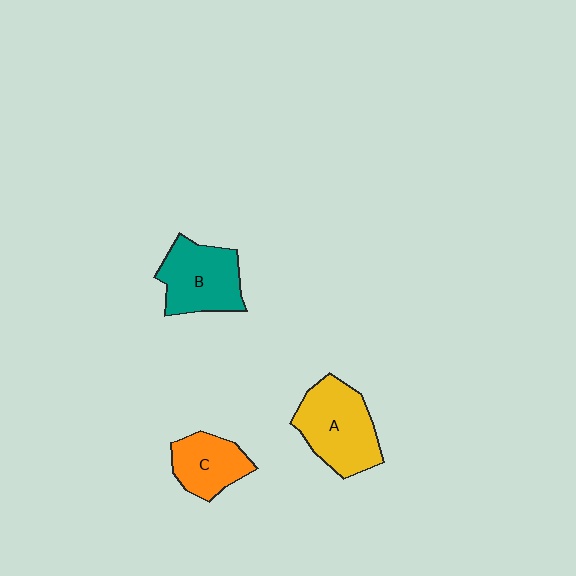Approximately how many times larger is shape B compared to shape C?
Approximately 1.3 times.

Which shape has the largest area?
Shape A (yellow).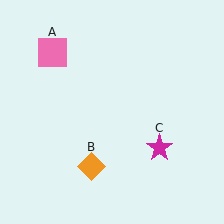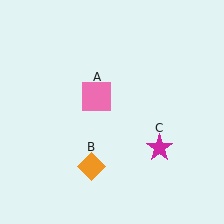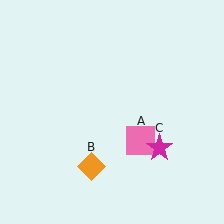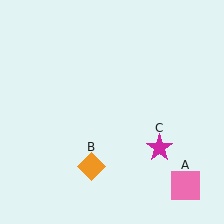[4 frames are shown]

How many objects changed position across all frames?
1 object changed position: pink square (object A).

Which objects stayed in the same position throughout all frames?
Orange diamond (object B) and magenta star (object C) remained stationary.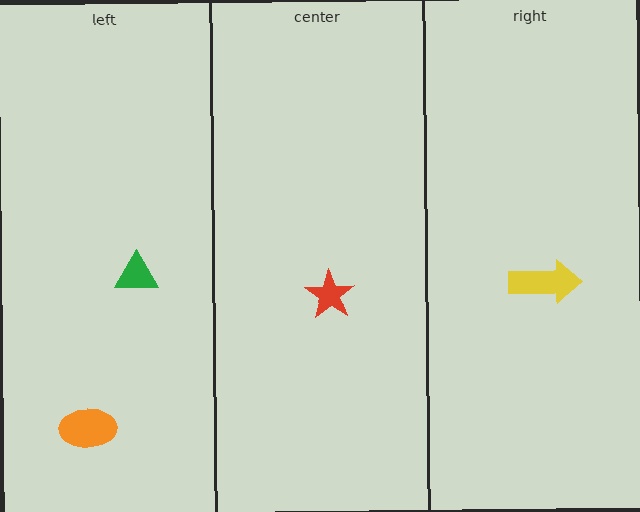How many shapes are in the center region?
1.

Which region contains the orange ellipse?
The left region.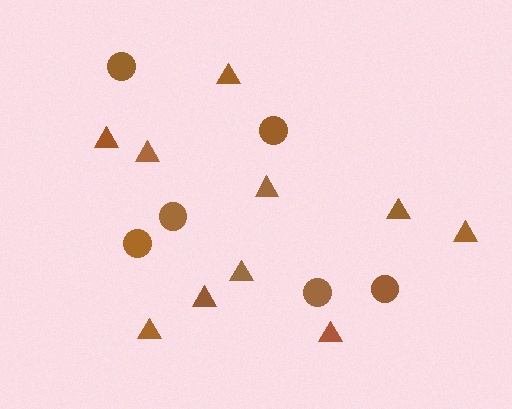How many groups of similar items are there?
There are 2 groups: one group of circles (6) and one group of triangles (10).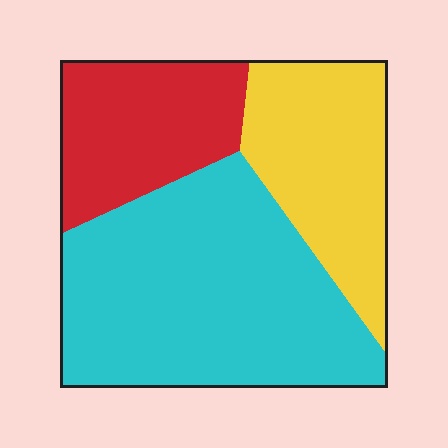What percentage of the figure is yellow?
Yellow covers about 25% of the figure.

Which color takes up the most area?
Cyan, at roughly 50%.